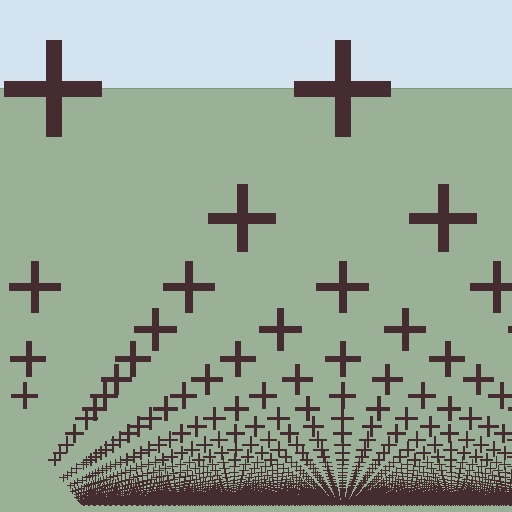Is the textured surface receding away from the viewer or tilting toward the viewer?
The surface appears to tilt toward the viewer. Texture elements get larger and sparser toward the top.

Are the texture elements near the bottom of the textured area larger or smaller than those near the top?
Smaller. The gradient is inverted — elements near the bottom are smaller and denser.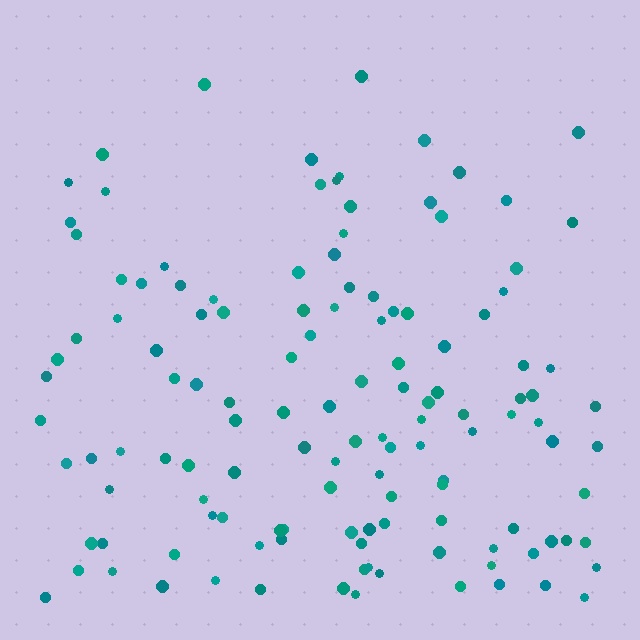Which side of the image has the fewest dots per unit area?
The top.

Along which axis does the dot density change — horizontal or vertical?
Vertical.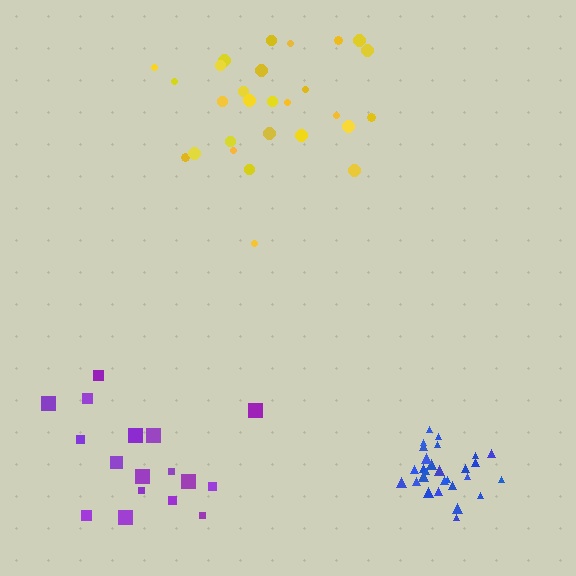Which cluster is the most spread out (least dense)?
Yellow.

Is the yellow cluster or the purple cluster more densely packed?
Purple.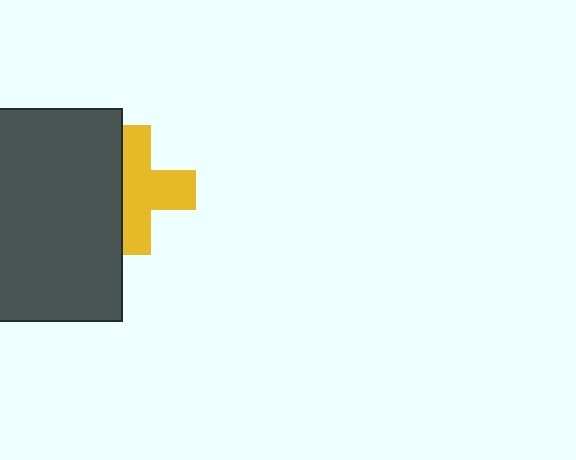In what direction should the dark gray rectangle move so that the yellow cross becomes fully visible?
The dark gray rectangle should move left. That is the shortest direction to clear the overlap and leave the yellow cross fully visible.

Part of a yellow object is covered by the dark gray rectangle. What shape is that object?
It is a cross.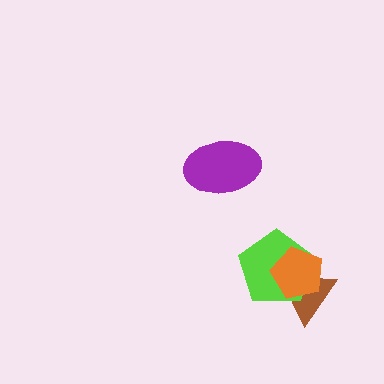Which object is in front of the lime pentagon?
The orange pentagon is in front of the lime pentagon.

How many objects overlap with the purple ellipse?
0 objects overlap with the purple ellipse.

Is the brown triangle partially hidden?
Yes, it is partially covered by another shape.